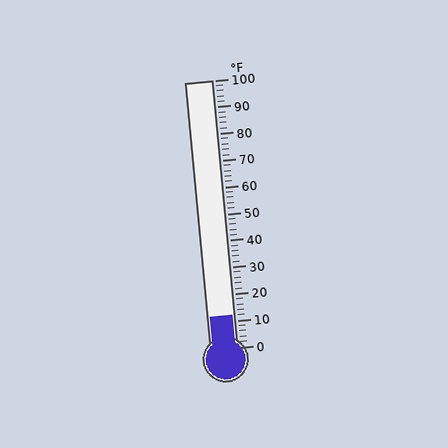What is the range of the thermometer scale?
The thermometer scale ranges from 0°F to 100°F.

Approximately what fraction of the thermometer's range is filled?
The thermometer is filled to approximately 10% of its range.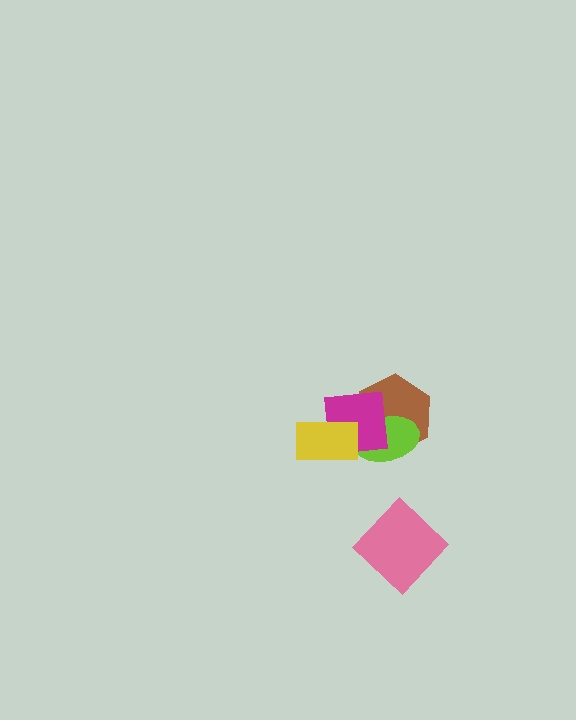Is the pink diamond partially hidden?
No, no other shape covers it.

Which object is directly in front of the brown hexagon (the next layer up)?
The lime ellipse is directly in front of the brown hexagon.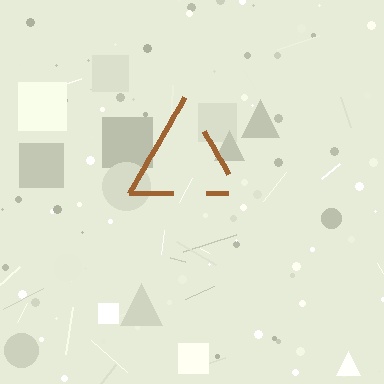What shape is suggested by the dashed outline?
The dashed outline suggests a triangle.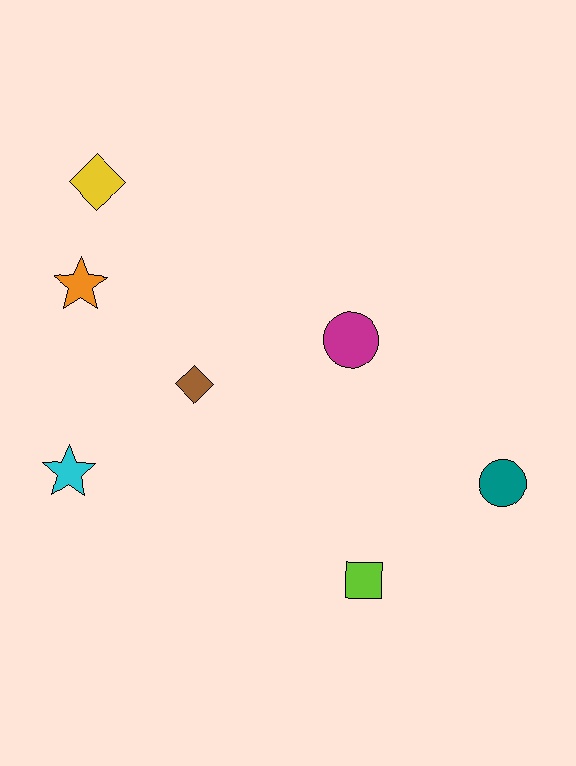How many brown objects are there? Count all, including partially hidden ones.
There is 1 brown object.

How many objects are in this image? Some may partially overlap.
There are 7 objects.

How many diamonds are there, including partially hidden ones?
There are 2 diamonds.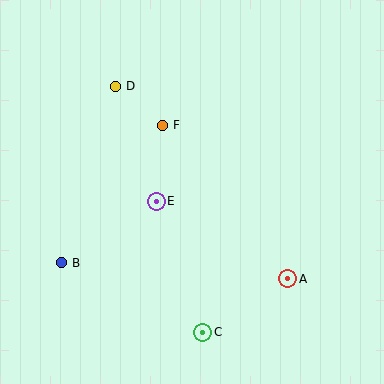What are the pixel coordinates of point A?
Point A is at (288, 279).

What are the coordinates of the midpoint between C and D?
The midpoint between C and D is at (159, 209).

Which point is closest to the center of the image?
Point E at (156, 201) is closest to the center.